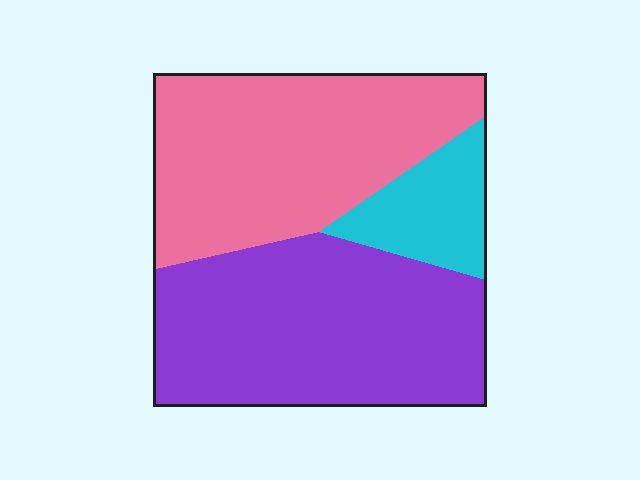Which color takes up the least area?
Cyan, at roughly 10%.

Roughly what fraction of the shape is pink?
Pink covers about 40% of the shape.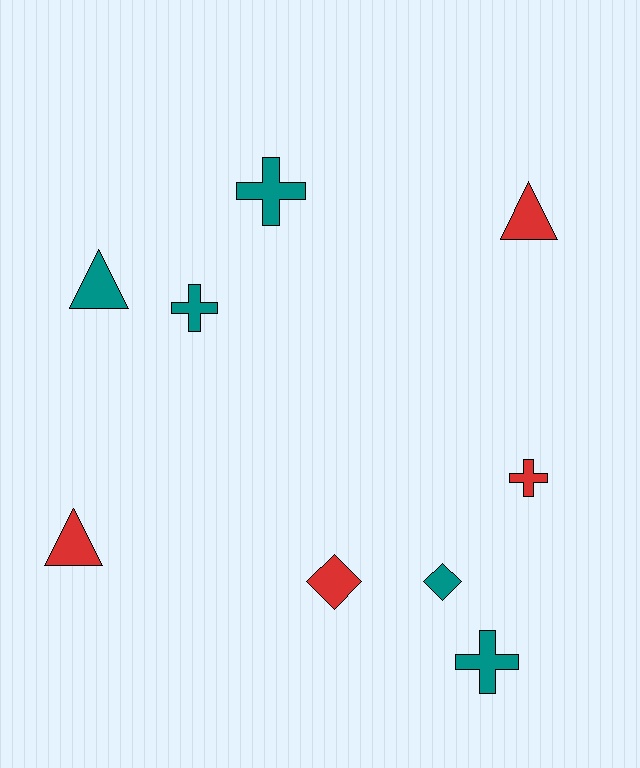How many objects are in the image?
There are 9 objects.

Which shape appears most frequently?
Cross, with 4 objects.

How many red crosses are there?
There is 1 red cross.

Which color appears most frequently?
Teal, with 5 objects.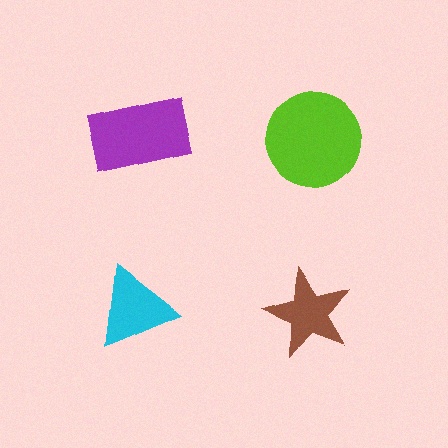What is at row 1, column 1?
A purple rectangle.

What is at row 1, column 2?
A lime circle.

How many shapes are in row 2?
2 shapes.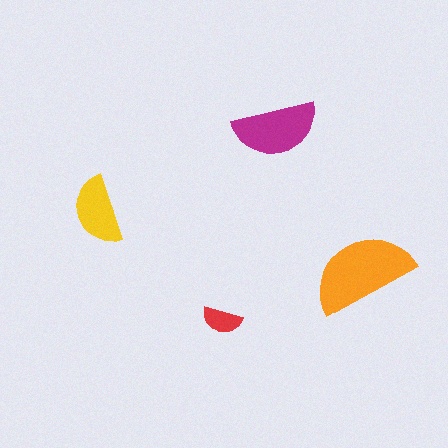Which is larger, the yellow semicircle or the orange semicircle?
The orange one.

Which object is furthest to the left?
The yellow semicircle is leftmost.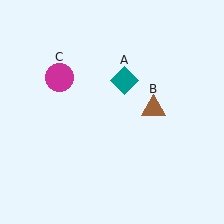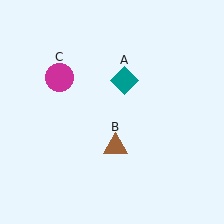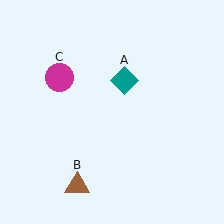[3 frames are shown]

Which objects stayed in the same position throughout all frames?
Teal diamond (object A) and magenta circle (object C) remained stationary.